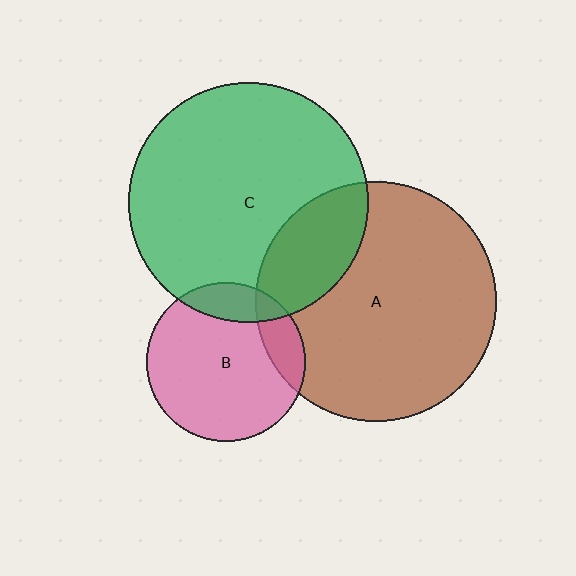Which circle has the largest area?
Circle A (brown).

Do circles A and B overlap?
Yes.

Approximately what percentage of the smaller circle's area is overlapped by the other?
Approximately 15%.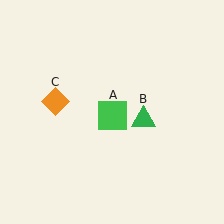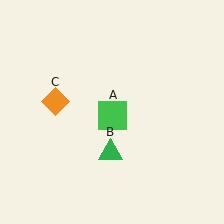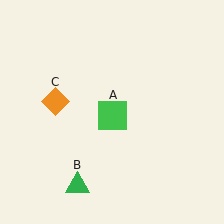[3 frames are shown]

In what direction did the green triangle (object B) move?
The green triangle (object B) moved down and to the left.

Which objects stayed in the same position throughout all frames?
Green square (object A) and orange diamond (object C) remained stationary.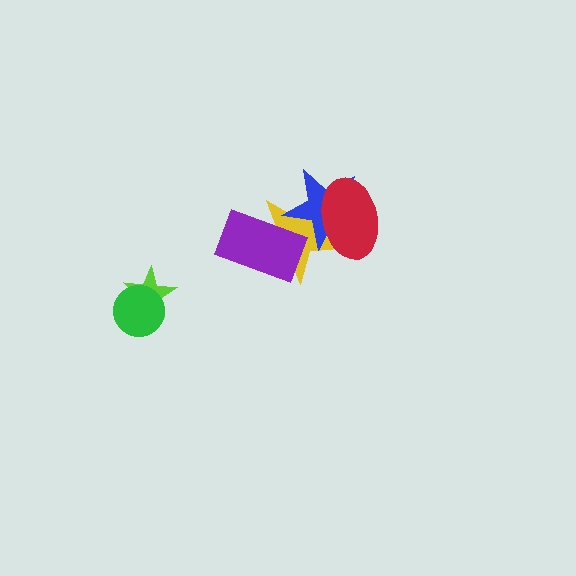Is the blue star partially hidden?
Yes, it is partially covered by another shape.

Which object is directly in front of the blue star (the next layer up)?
The purple rectangle is directly in front of the blue star.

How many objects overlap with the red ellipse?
2 objects overlap with the red ellipse.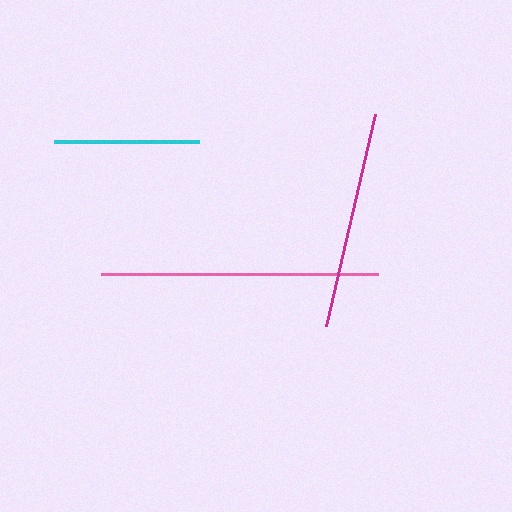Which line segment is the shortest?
The cyan line is the shortest at approximately 145 pixels.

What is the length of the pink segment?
The pink segment is approximately 278 pixels long.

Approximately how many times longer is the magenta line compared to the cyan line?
The magenta line is approximately 1.5 times the length of the cyan line.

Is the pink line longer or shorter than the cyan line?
The pink line is longer than the cyan line.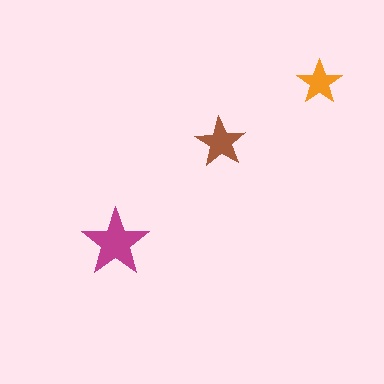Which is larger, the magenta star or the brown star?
The magenta one.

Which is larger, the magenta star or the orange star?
The magenta one.